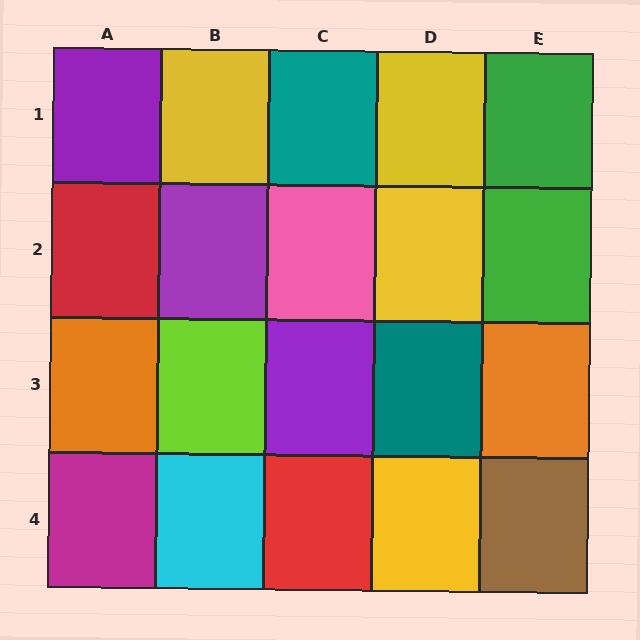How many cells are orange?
2 cells are orange.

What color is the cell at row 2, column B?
Purple.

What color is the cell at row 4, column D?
Yellow.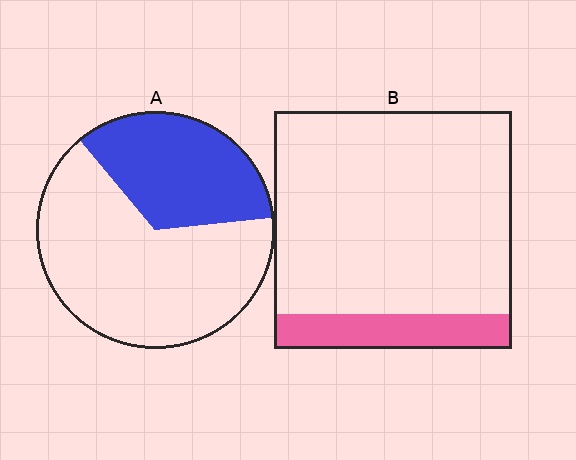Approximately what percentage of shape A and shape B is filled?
A is approximately 35% and B is approximately 15%.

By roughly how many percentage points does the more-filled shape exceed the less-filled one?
By roughly 20 percentage points (A over B).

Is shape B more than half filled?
No.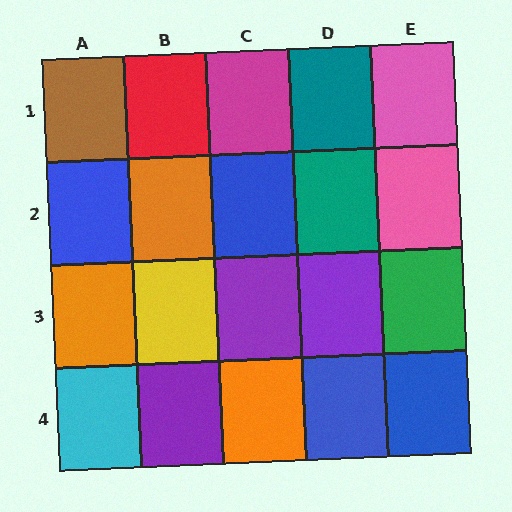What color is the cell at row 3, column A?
Orange.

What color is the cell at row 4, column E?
Blue.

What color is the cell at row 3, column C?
Purple.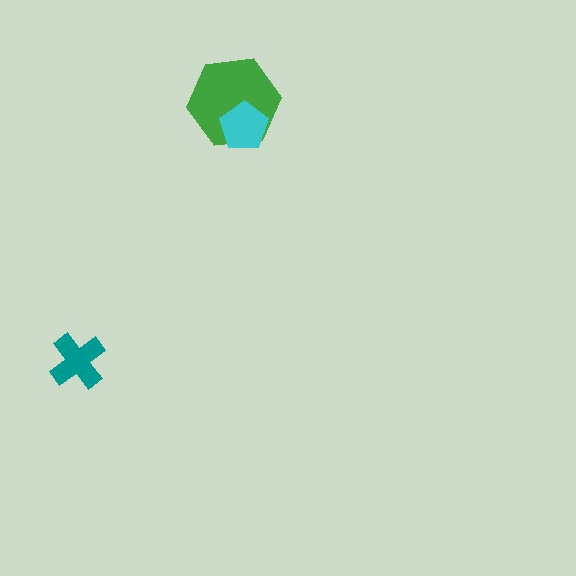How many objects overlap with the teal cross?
0 objects overlap with the teal cross.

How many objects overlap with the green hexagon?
1 object overlaps with the green hexagon.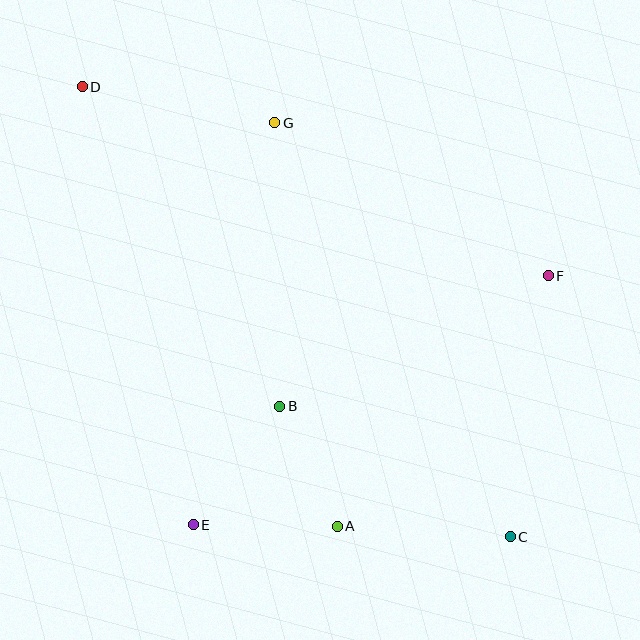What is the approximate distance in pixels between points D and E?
The distance between D and E is approximately 452 pixels.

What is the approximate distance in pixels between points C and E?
The distance between C and E is approximately 317 pixels.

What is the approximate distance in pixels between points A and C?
The distance between A and C is approximately 173 pixels.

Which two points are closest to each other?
Points A and B are closest to each other.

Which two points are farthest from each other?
Points C and D are farthest from each other.